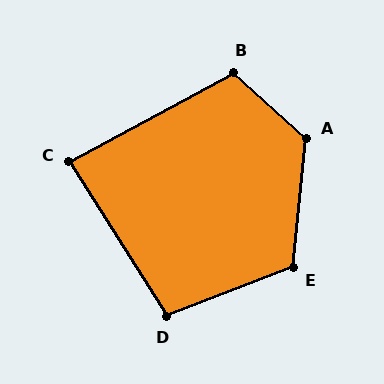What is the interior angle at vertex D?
Approximately 101 degrees (obtuse).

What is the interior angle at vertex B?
Approximately 109 degrees (obtuse).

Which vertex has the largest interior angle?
A, at approximately 126 degrees.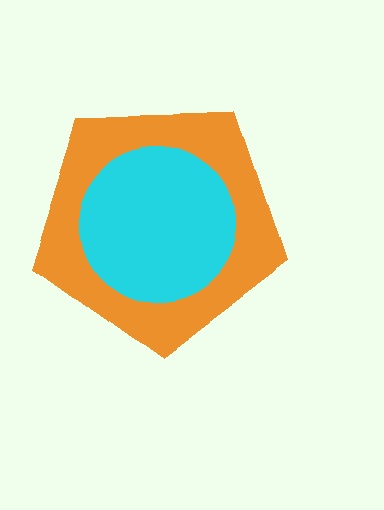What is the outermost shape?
The orange pentagon.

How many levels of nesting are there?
2.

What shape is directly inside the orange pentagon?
The cyan circle.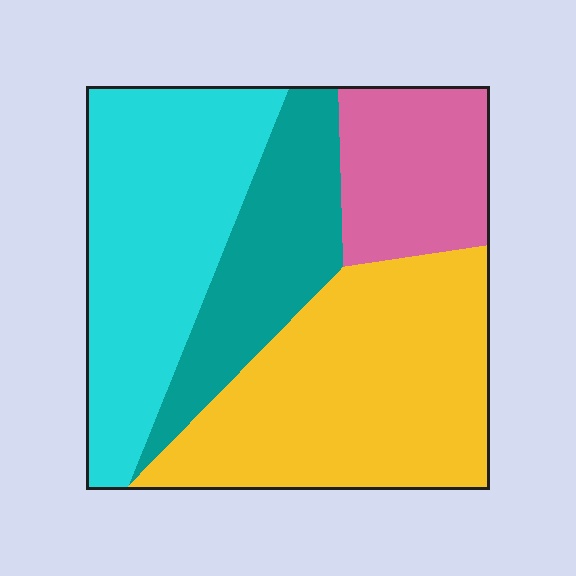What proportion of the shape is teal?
Teal takes up about one sixth (1/6) of the shape.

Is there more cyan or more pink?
Cyan.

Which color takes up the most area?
Yellow, at roughly 35%.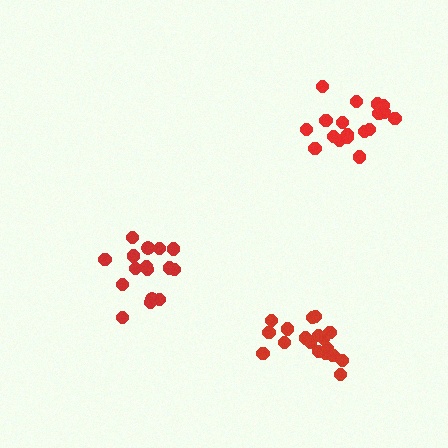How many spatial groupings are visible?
There are 3 spatial groupings.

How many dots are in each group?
Group 1: 16 dots, Group 2: 18 dots, Group 3: 18 dots (52 total).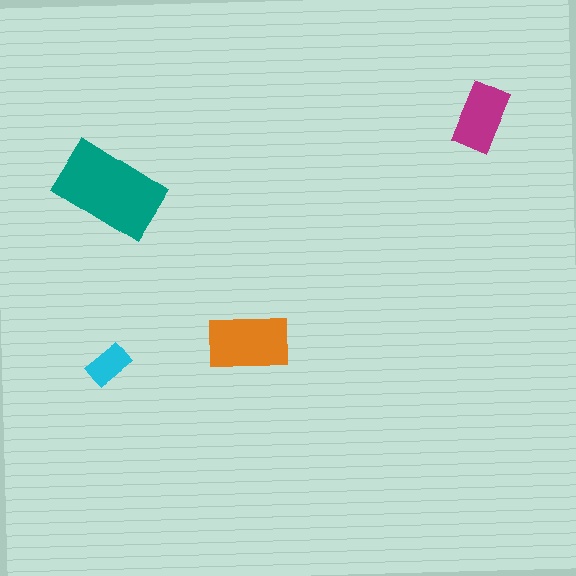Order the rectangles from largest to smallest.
the teal one, the orange one, the magenta one, the cyan one.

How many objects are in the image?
There are 4 objects in the image.